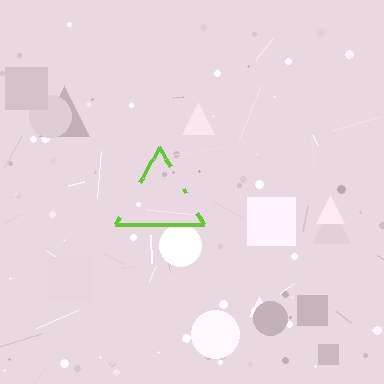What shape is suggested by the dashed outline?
The dashed outline suggests a triangle.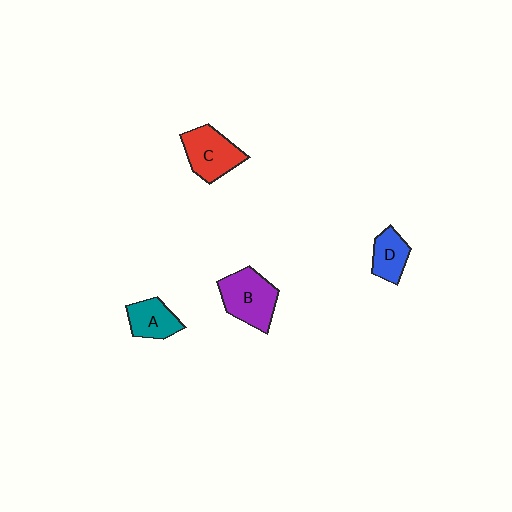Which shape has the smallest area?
Shape D (blue).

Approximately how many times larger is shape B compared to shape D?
Approximately 1.7 times.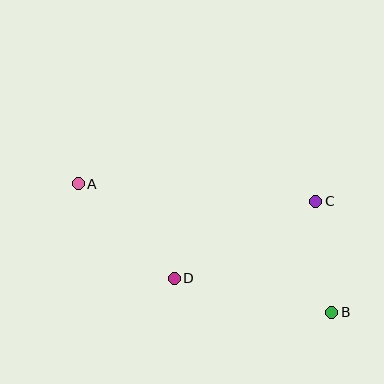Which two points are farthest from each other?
Points A and B are farthest from each other.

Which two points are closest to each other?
Points B and C are closest to each other.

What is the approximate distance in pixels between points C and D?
The distance between C and D is approximately 161 pixels.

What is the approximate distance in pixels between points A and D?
The distance between A and D is approximately 135 pixels.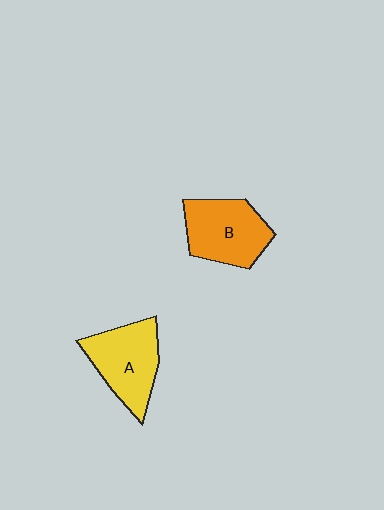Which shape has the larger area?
Shape A (yellow).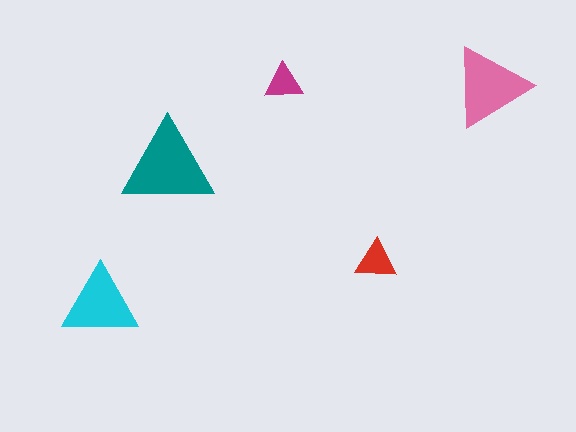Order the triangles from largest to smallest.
the teal one, the pink one, the cyan one, the red one, the magenta one.